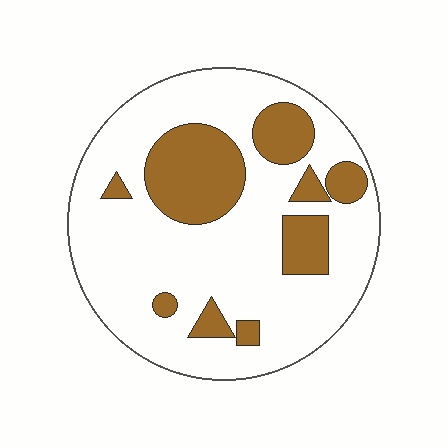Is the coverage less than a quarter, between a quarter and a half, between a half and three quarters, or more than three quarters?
Less than a quarter.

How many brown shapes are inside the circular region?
9.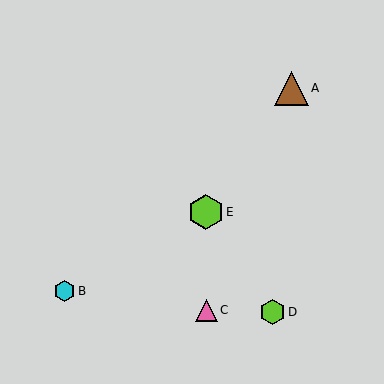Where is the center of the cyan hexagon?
The center of the cyan hexagon is at (65, 291).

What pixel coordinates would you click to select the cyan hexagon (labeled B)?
Click at (65, 291) to select the cyan hexagon B.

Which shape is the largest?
The lime hexagon (labeled E) is the largest.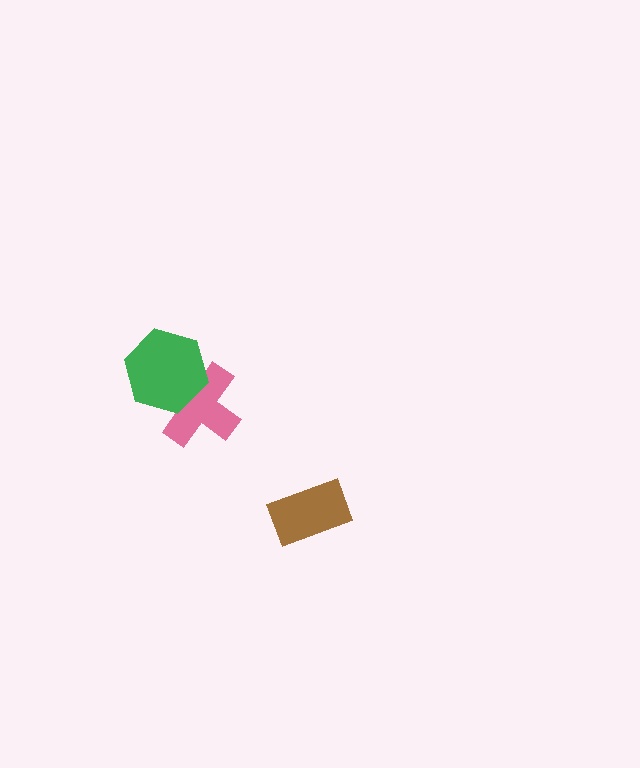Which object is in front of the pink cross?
The green hexagon is in front of the pink cross.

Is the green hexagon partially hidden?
No, no other shape covers it.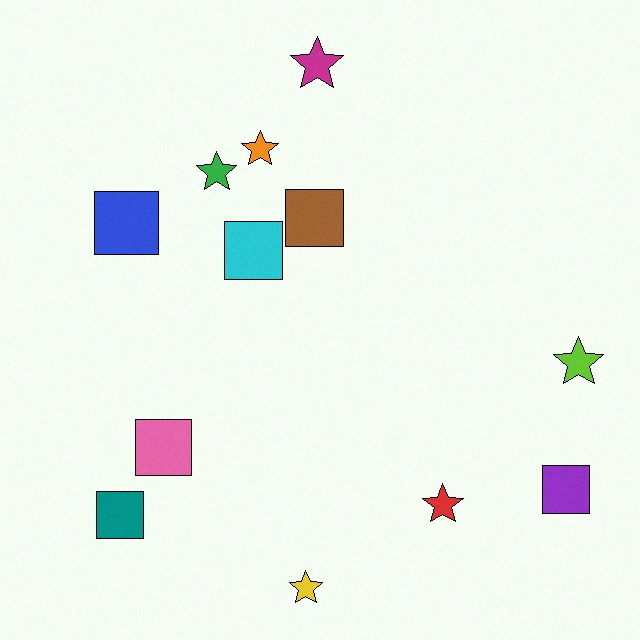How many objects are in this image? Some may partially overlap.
There are 12 objects.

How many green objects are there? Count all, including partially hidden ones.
There is 1 green object.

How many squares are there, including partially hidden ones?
There are 6 squares.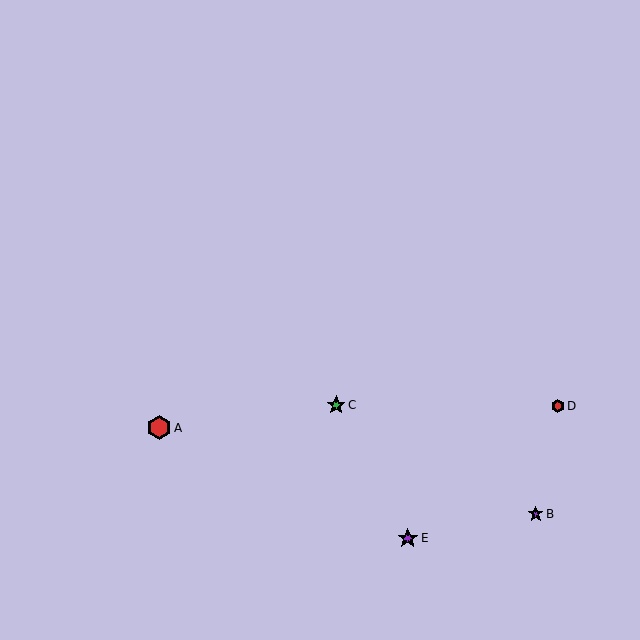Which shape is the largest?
The red hexagon (labeled A) is the largest.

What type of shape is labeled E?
Shape E is a purple star.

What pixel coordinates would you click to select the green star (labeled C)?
Click at (336, 405) to select the green star C.